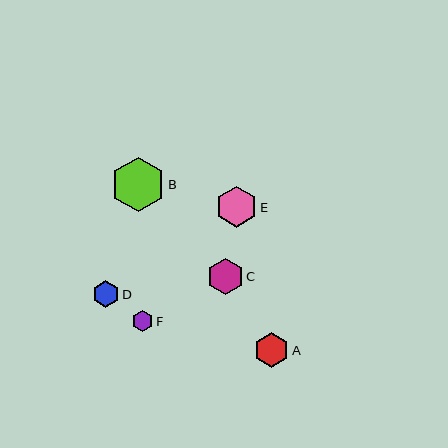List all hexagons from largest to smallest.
From largest to smallest: B, E, C, A, D, F.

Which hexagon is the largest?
Hexagon B is the largest with a size of approximately 55 pixels.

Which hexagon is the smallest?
Hexagon F is the smallest with a size of approximately 21 pixels.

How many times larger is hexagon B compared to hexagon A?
Hexagon B is approximately 1.6 times the size of hexagon A.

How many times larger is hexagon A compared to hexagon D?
Hexagon A is approximately 1.3 times the size of hexagon D.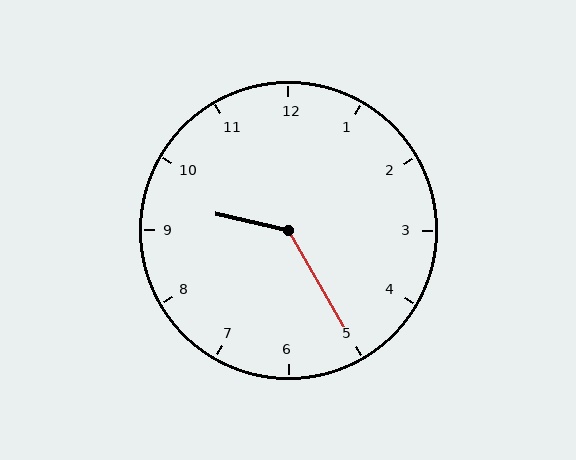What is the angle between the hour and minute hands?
Approximately 132 degrees.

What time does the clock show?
9:25.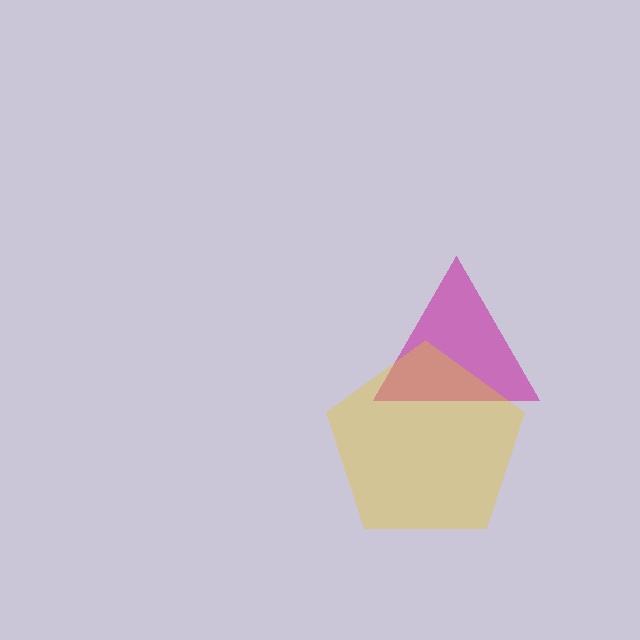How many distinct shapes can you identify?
There are 2 distinct shapes: a magenta triangle, a yellow pentagon.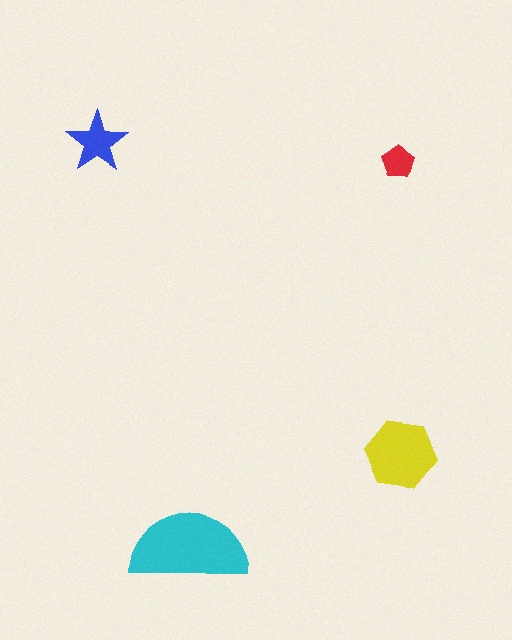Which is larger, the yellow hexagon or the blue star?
The yellow hexagon.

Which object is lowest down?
The cyan semicircle is bottommost.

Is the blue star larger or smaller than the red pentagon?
Larger.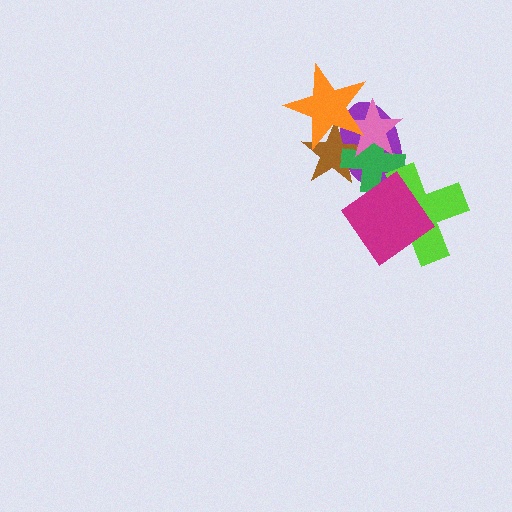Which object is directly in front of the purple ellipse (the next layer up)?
The brown star is directly in front of the purple ellipse.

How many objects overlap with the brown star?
4 objects overlap with the brown star.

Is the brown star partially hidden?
Yes, it is partially covered by another shape.